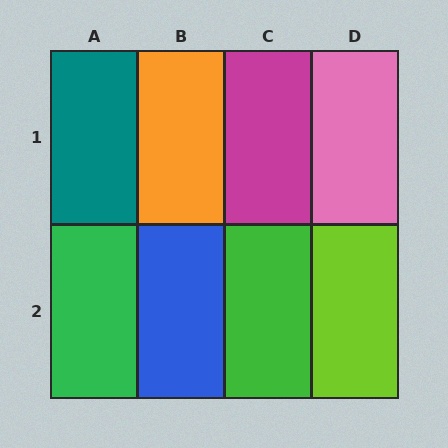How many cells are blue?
1 cell is blue.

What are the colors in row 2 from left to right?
Green, blue, green, lime.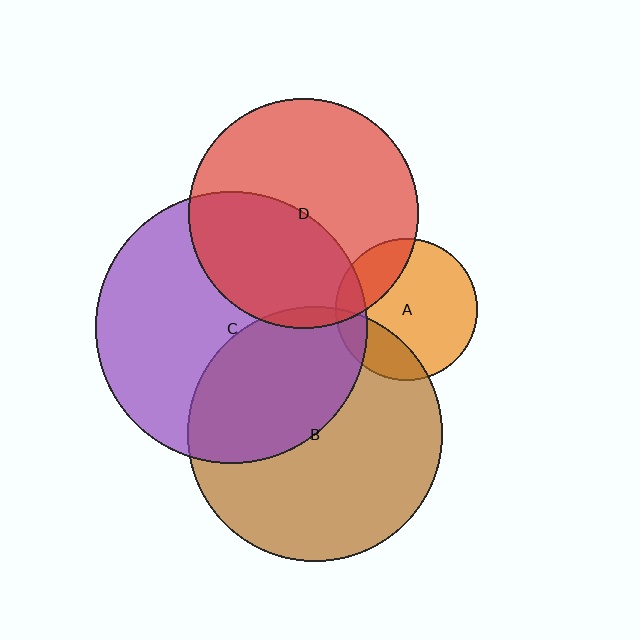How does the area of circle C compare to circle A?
Approximately 3.7 times.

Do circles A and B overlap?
Yes.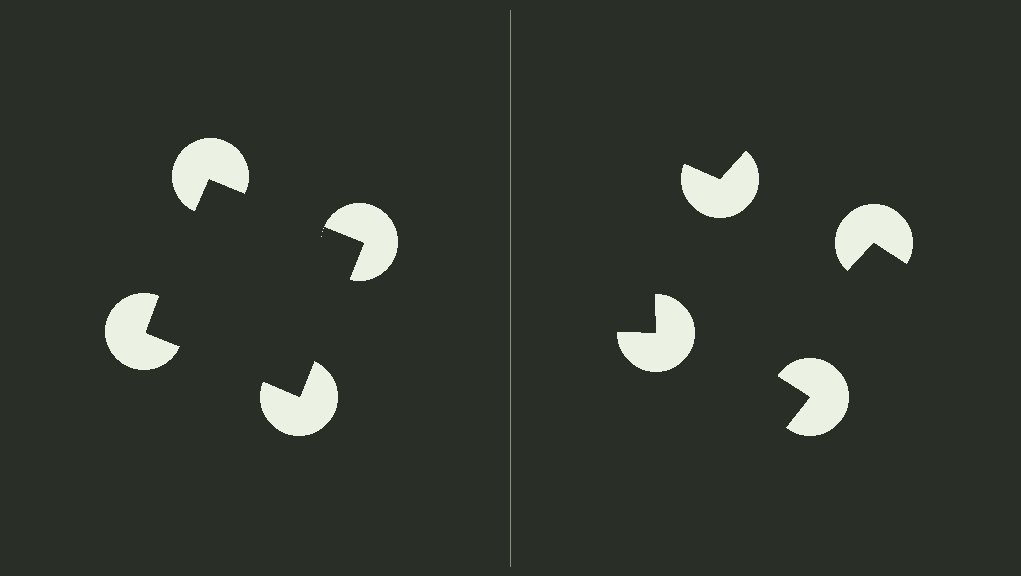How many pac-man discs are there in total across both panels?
8 — 4 on each side.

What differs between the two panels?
The pac-man discs are positioned identically on both sides; only the wedge orientations differ. On the left they align to a square; on the right they are misaligned.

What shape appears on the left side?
An illusory square.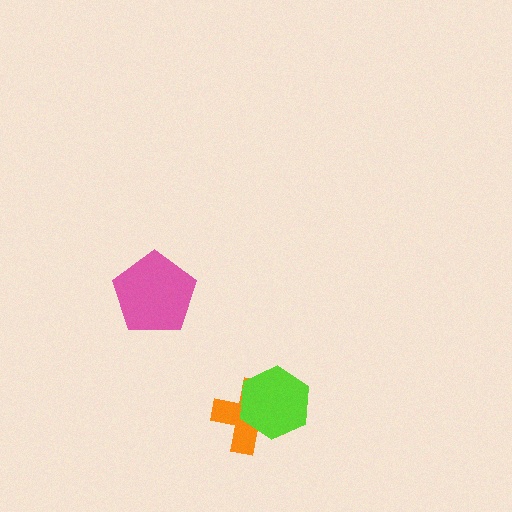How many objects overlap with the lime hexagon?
1 object overlaps with the lime hexagon.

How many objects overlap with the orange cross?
1 object overlaps with the orange cross.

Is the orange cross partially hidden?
Yes, it is partially covered by another shape.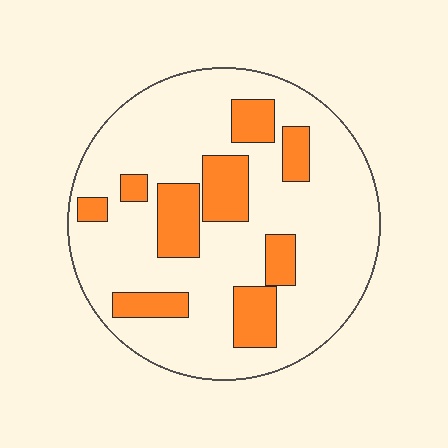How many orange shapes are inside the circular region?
9.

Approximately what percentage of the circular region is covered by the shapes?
Approximately 25%.